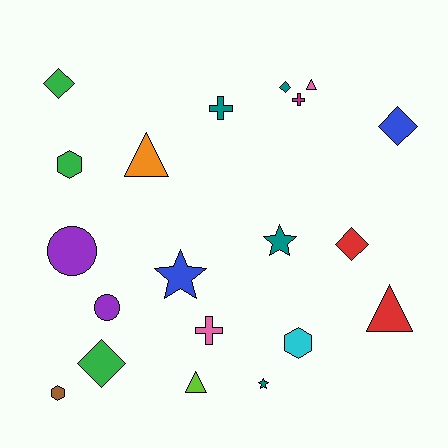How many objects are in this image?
There are 20 objects.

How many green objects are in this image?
There are 3 green objects.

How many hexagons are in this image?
There are 3 hexagons.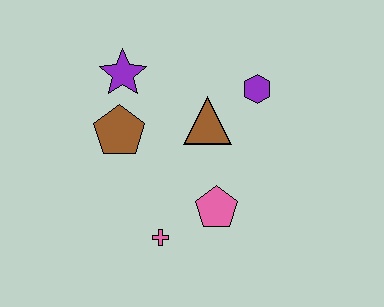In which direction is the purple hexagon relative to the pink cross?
The purple hexagon is above the pink cross.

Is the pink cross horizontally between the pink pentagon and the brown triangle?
No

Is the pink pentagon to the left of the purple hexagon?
Yes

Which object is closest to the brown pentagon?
The purple star is closest to the brown pentagon.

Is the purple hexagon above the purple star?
No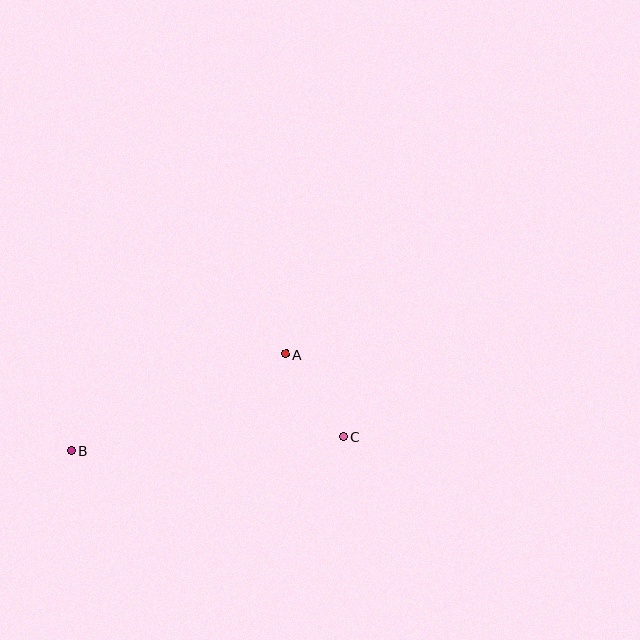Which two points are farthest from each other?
Points B and C are farthest from each other.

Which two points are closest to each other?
Points A and C are closest to each other.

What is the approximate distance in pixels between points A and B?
The distance between A and B is approximately 235 pixels.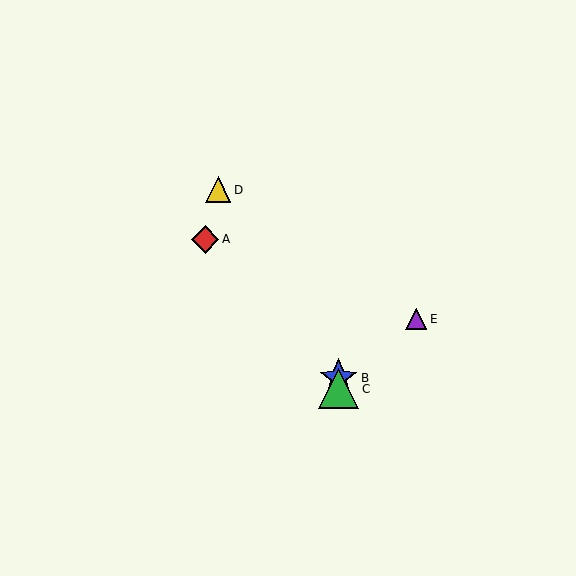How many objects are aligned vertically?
2 objects (B, C) are aligned vertically.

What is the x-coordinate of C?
Object C is at x≈339.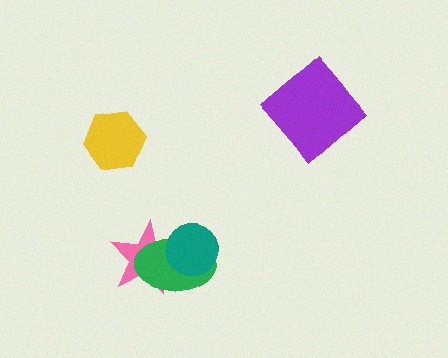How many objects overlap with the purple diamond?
0 objects overlap with the purple diamond.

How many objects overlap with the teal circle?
2 objects overlap with the teal circle.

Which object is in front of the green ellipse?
The teal circle is in front of the green ellipse.